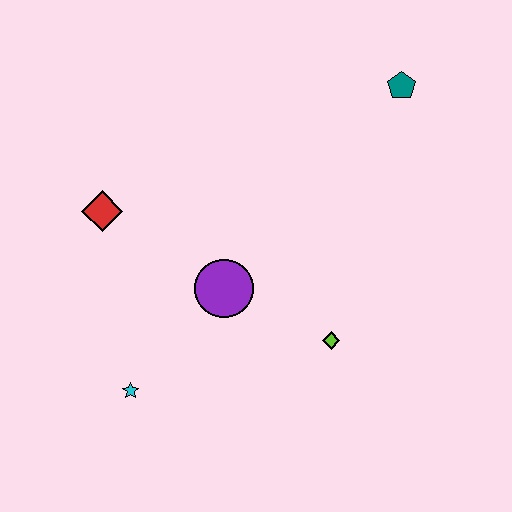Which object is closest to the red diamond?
The purple circle is closest to the red diamond.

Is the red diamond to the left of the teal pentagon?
Yes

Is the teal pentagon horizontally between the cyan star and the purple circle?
No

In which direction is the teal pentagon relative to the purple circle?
The teal pentagon is above the purple circle.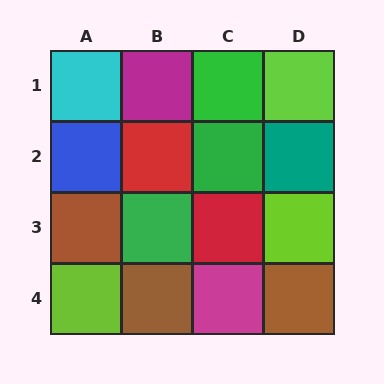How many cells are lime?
3 cells are lime.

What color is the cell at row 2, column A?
Blue.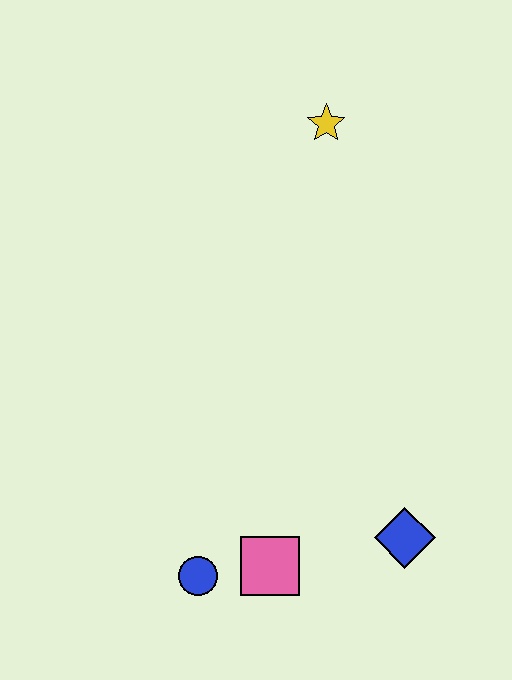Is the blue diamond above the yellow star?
No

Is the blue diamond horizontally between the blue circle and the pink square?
No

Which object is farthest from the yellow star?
The blue circle is farthest from the yellow star.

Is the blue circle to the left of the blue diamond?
Yes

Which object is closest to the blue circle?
The pink square is closest to the blue circle.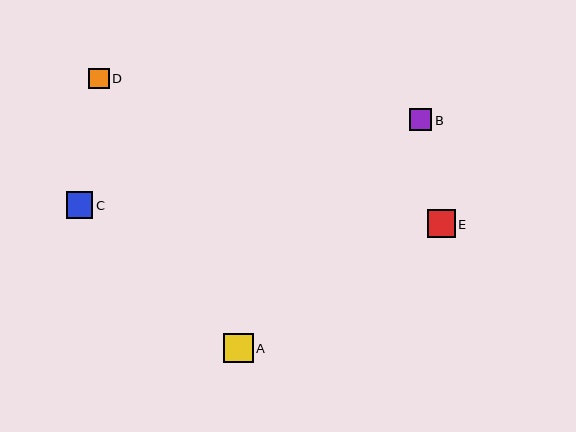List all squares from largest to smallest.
From largest to smallest: A, E, C, B, D.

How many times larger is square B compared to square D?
Square B is approximately 1.1 times the size of square D.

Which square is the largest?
Square A is the largest with a size of approximately 30 pixels.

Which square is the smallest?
Square D is the smallest with a size of approximately 20 pixels.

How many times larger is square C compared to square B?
Square C is approximately 1.2 times the size of square B.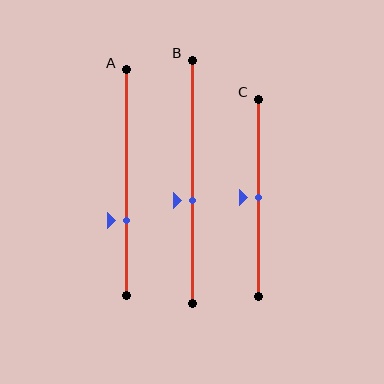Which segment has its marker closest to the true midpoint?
Segment C has its marker closest to the true midpoint.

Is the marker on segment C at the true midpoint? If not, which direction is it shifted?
Yes, the marker on segment C is at the true midpoint.